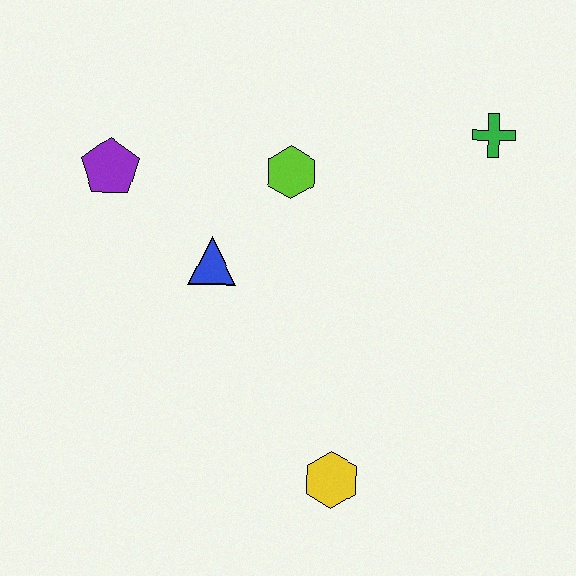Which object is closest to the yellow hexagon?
The blue triangle is closest to the yellow hexagon.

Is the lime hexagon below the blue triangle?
No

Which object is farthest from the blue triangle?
The green cross is farthest from the blue triangle.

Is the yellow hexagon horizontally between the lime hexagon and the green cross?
Yes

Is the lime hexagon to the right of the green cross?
No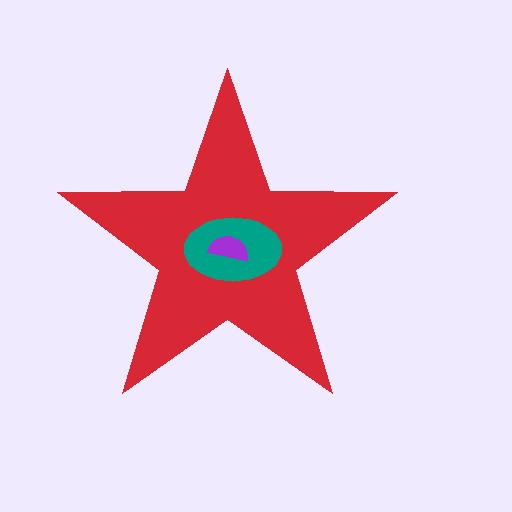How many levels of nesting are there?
3.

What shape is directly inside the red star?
The teal ellipse.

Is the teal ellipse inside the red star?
Yes.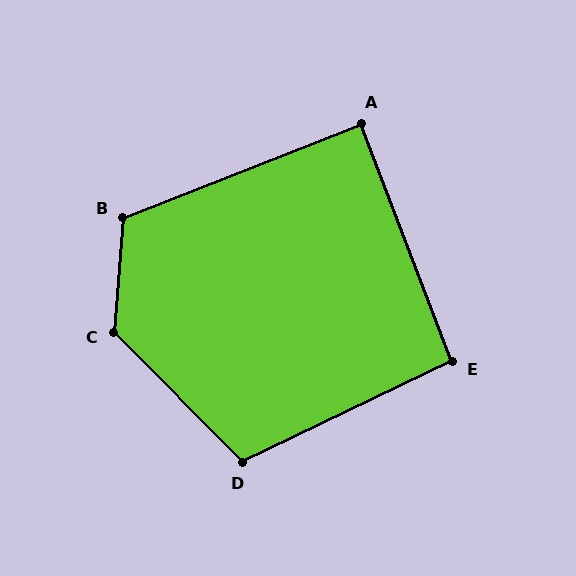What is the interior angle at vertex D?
Approximately 109 degrees (obtuse).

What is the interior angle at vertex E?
Approximately 95 degrees (approximately right).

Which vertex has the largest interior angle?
C, at approximately 131 degrees.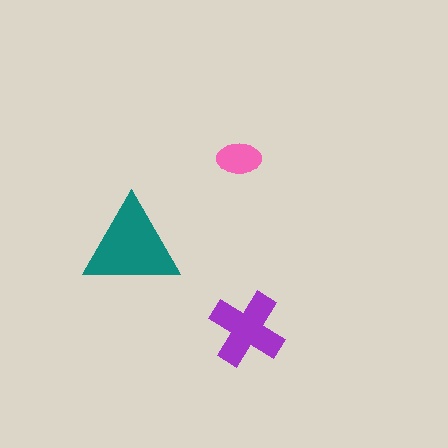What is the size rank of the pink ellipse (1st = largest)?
3rd.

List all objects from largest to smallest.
The teal triangle, the purple cross, the pink ellipse.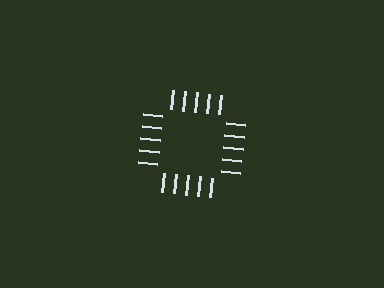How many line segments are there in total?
20 — 5 along each of the 4 edges.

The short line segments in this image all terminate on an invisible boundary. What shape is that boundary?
An illusory square — the line segments terminate on its edges but no continuous stroke is drawn.